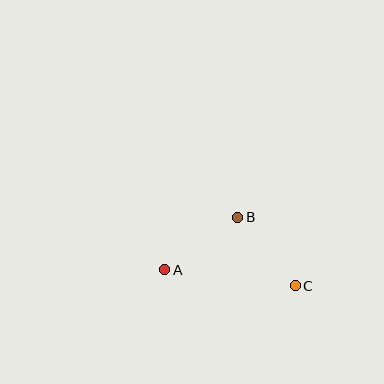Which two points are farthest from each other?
Points A and C are farthest from each other.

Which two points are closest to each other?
Points B and C are closest to each other.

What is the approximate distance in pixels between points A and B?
The distance between A and B is approximately 90 pixels.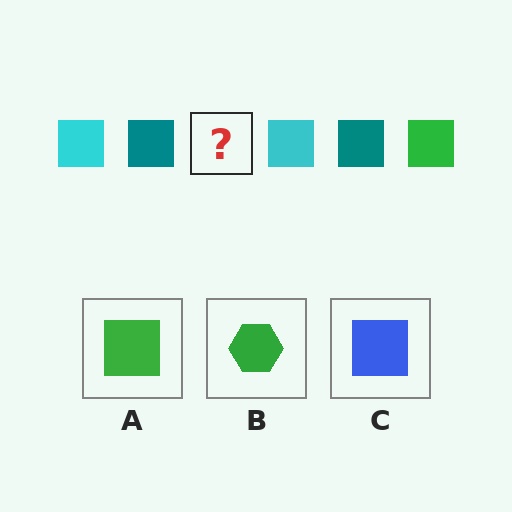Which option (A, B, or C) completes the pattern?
A.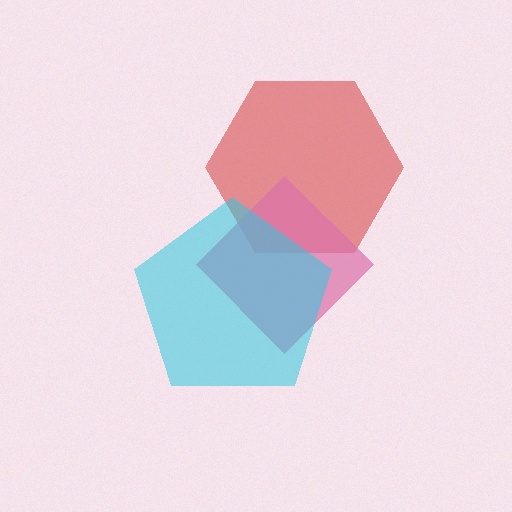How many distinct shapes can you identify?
There are 3 distinct shapes: a red hexagon, a pink diamond, a cyan pentagon.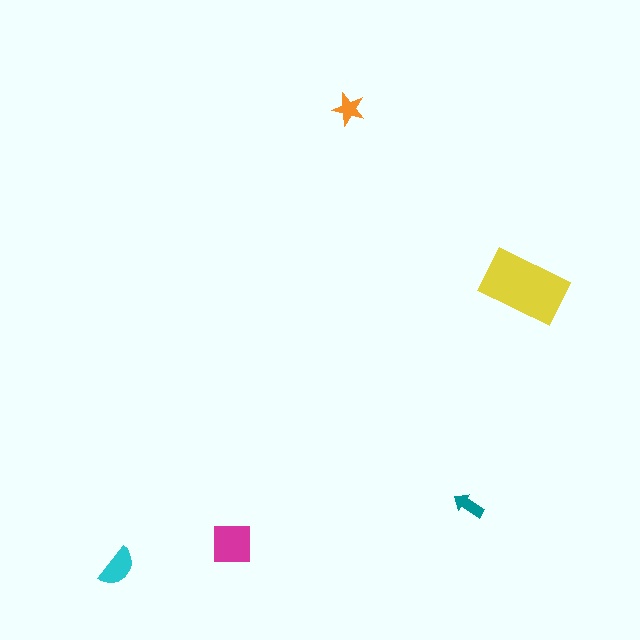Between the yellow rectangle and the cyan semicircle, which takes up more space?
The yellow rectangle.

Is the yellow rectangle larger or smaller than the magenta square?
Larger.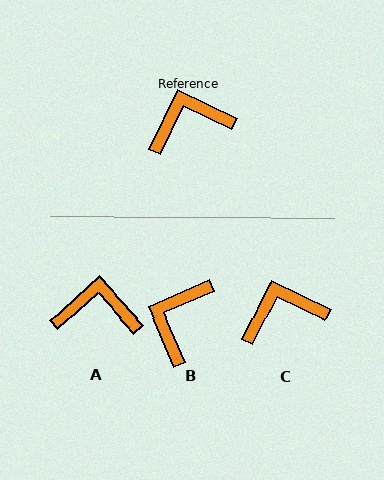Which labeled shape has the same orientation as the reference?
C.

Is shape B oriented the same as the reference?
No, it is off by about 49 degrees.